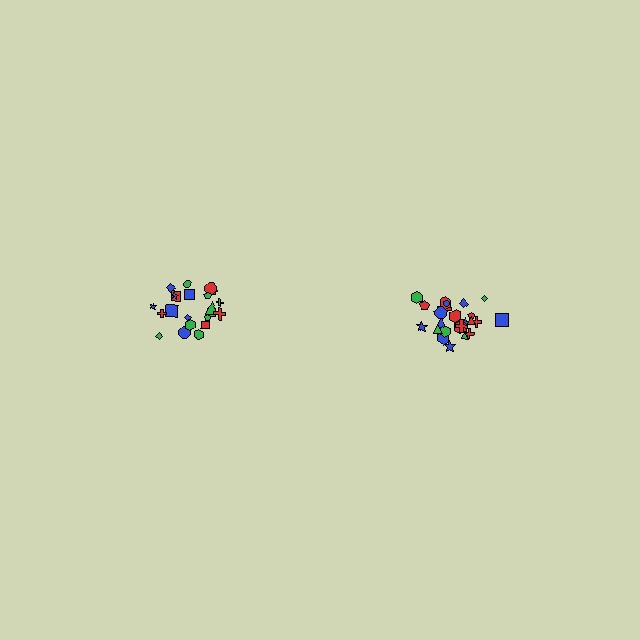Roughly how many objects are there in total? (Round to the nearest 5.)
Roughly 45 objects in total.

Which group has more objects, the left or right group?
The right group.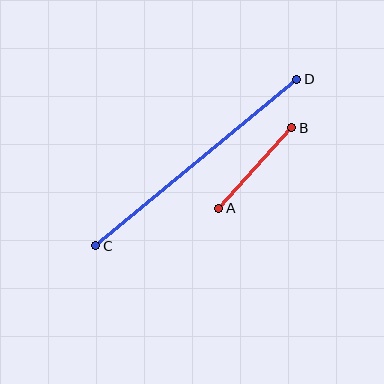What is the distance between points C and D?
The distance is approximately 261 pixels.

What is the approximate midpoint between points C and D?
The midpoint is at approximately (196, 162) pixels.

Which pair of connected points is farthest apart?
Points C and D are farthest apart.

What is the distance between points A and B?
The distance is approximately 109 pixels.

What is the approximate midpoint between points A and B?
The midpoint is at approximately (255, 168) pixels.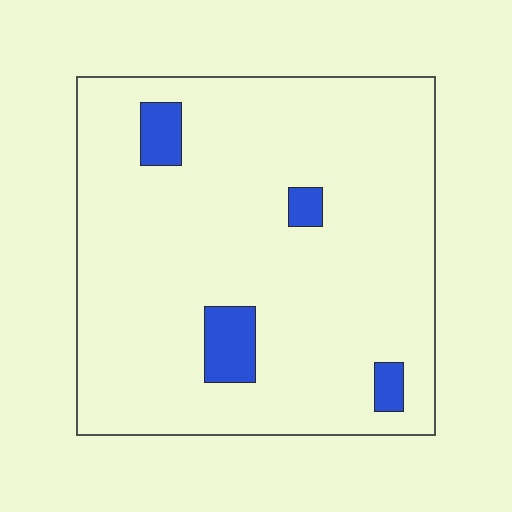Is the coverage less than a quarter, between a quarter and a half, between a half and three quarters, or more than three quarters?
Less than a quarter.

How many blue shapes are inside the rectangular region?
4.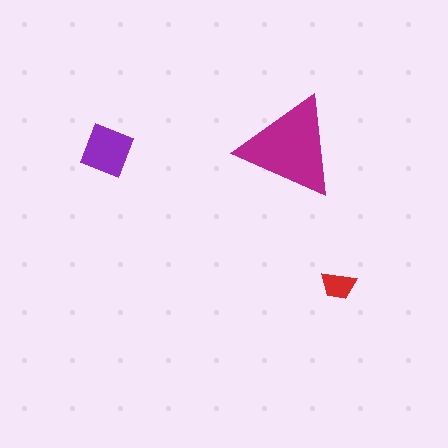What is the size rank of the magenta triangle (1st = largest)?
1st.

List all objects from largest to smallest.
The magenta triangle, the purple square, the red trapezoid.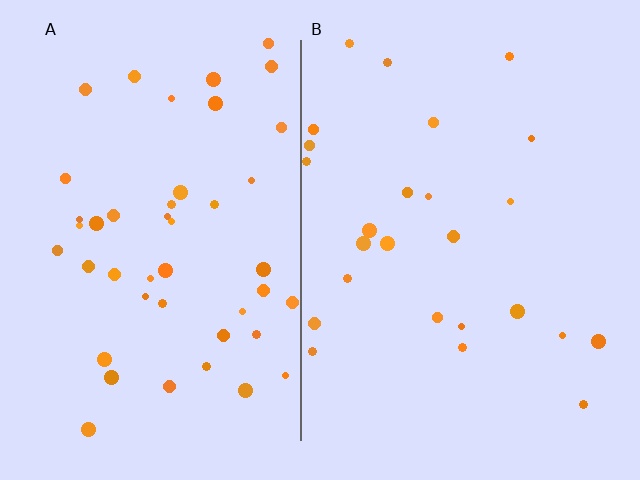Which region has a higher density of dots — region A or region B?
A (the left).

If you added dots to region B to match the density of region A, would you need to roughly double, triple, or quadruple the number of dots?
Approximately double.